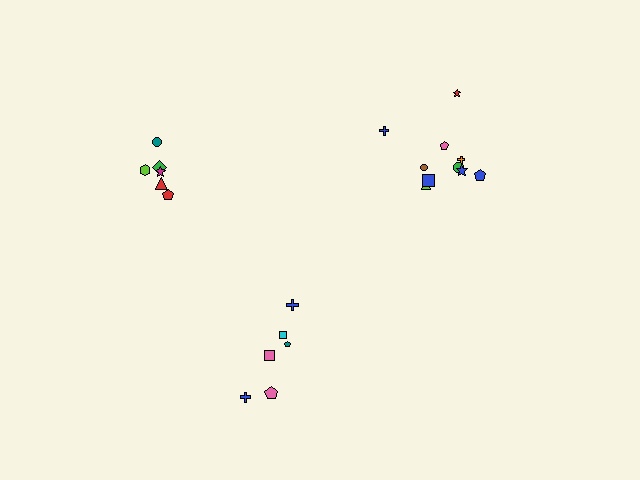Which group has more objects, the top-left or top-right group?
The top-right group.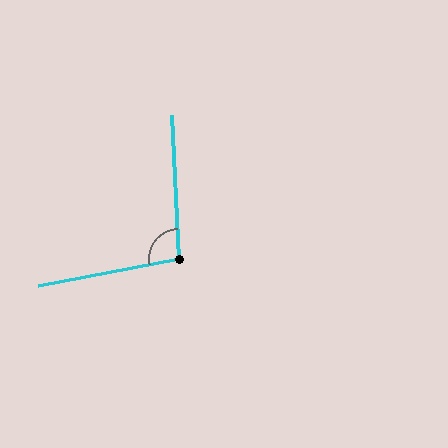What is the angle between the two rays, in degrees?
Approximately 98 degrees.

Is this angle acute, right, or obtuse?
It is obtuse.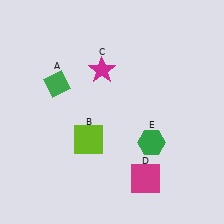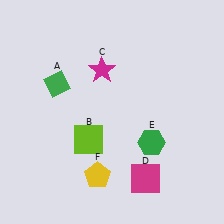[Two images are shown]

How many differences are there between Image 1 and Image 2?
There is 1 difference between the two images.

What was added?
A yellow pentagon (F) was added in Image 2.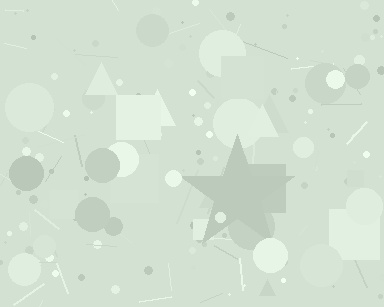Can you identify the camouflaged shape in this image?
The camouflaged shape is a star.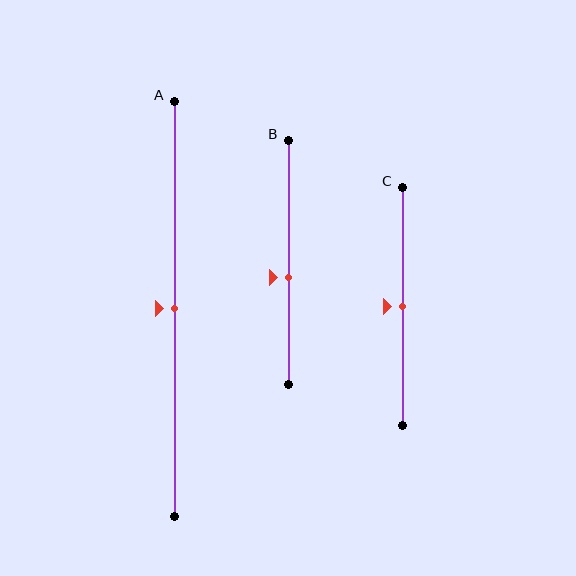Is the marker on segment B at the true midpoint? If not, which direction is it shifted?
No, the marker on segment B is shifted downward by about 6% of the segment length.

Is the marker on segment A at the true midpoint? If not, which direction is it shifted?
Yes, the marker on segment A is at the true midpoint.